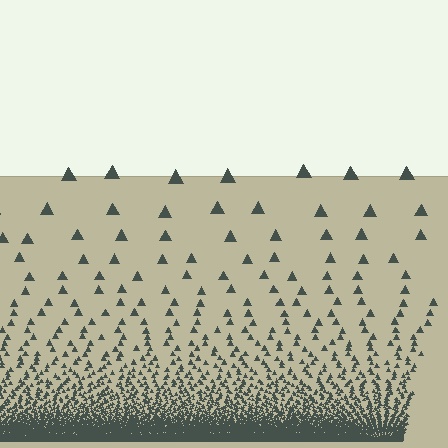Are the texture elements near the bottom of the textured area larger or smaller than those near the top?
Smaller. The gradient is inverted — elements near the bottom are smaller and denser.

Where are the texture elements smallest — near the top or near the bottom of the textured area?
Near the bottom.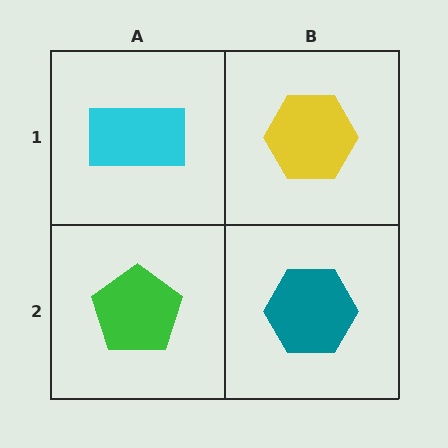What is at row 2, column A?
A green pentagon.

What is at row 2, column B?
A teal hexagon.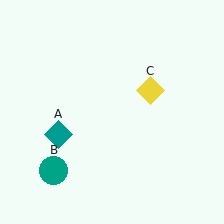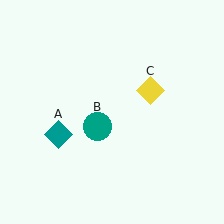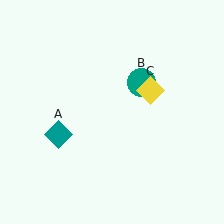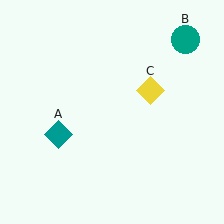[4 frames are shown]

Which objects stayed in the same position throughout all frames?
Teal diamond (object A) and yellow diamond (object C) remained stationary.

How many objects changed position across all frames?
1 object changed position: teal circle (object B).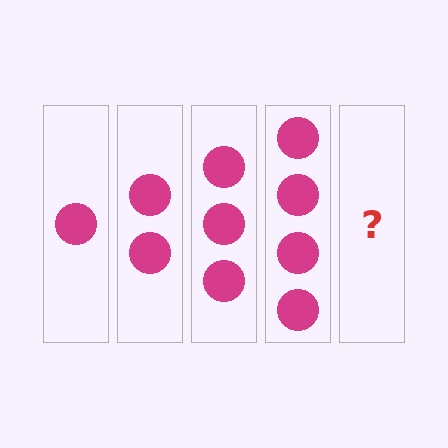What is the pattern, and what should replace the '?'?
The pattern is that each step adds one more circle. The '?' should be 5 circles.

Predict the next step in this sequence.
The next step is 5 circles.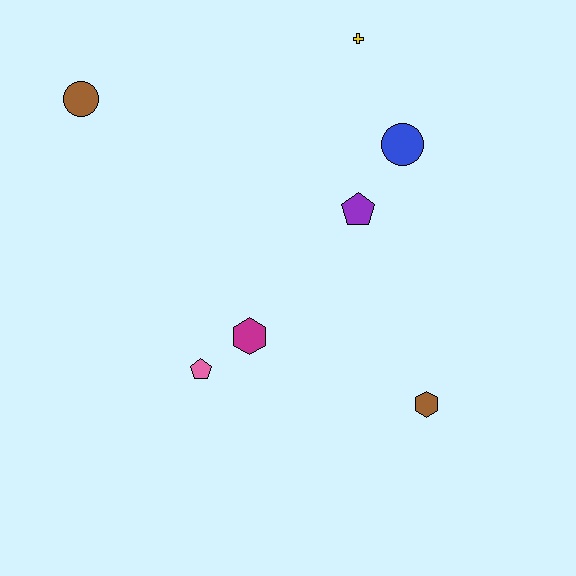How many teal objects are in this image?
There are no teal objects.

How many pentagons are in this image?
There are 2 pentagons.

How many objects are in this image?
There are 7 objects.